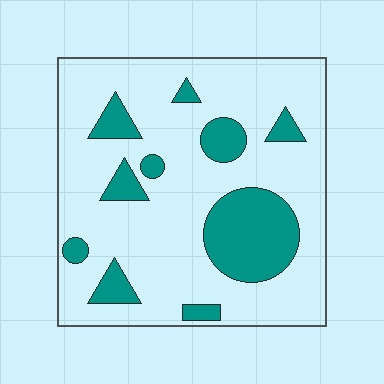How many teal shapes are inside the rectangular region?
10.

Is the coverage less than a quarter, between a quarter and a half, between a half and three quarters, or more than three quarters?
Less than a quarter.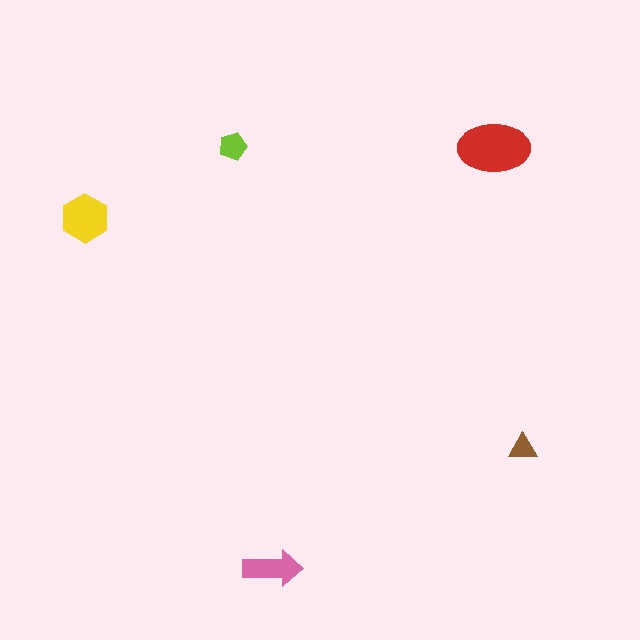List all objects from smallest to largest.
The brown triangle, the lime pentagon, the pink arrow, the yellow hexagon, the red ellipse.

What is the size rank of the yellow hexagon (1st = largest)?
2nd.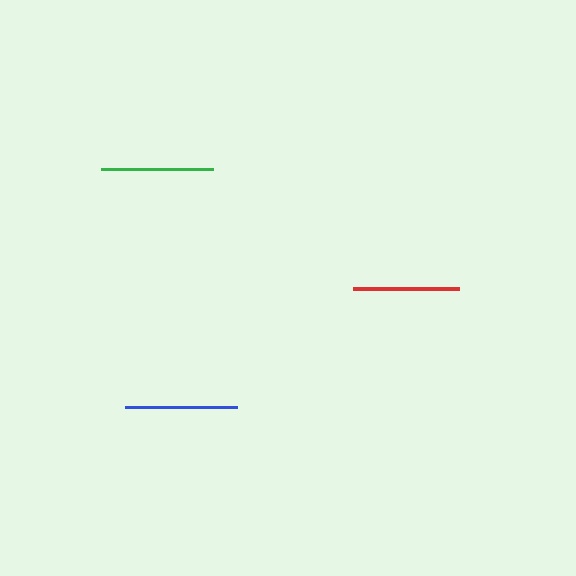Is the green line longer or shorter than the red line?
The green line is longer than the red line.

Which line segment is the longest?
The green line is the longest at approximately 112 pixels.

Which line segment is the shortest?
The red line is the shortest at approximately 106 pixels.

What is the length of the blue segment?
The blue segment is approximately 112 pixels long.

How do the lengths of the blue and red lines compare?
The blue and red lines are approximately the same length.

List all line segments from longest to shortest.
From longest to shortest: green, blue, red.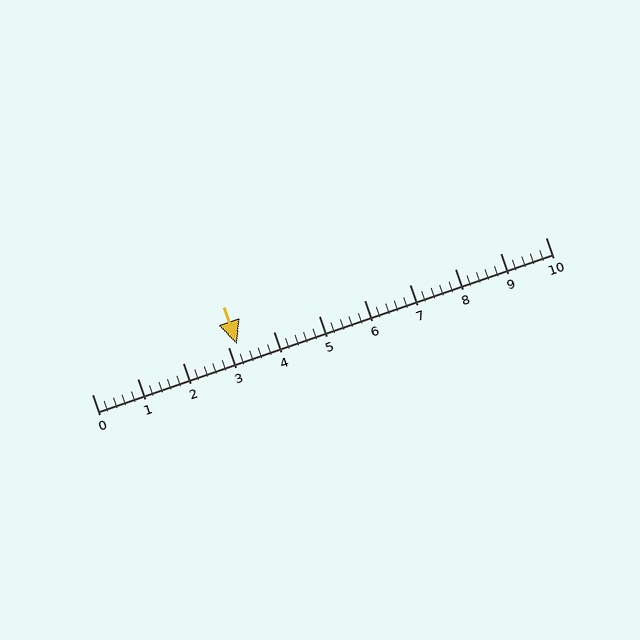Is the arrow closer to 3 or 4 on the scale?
The arrow is closer to 3.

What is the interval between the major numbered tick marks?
The major tick marks are spaced 1 units apart.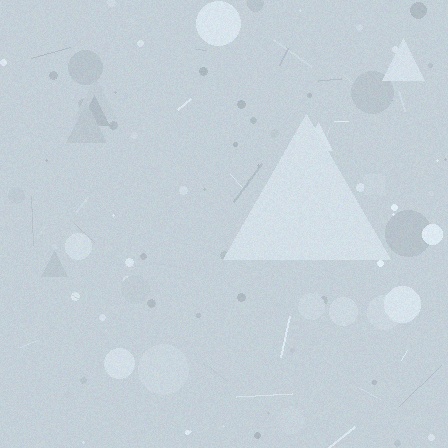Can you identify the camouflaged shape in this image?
The camouflaged shape is a triangle.